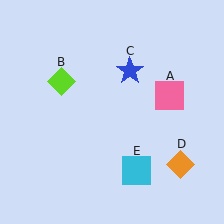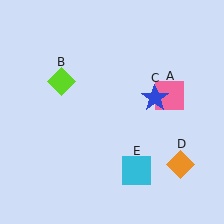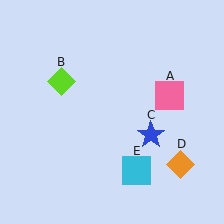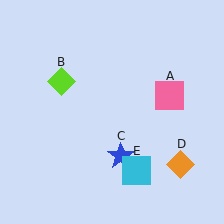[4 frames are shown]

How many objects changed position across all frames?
1 object changed position: blue star (object C).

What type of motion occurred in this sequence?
The blue star (object C) rotated clockwise around the center of the scene.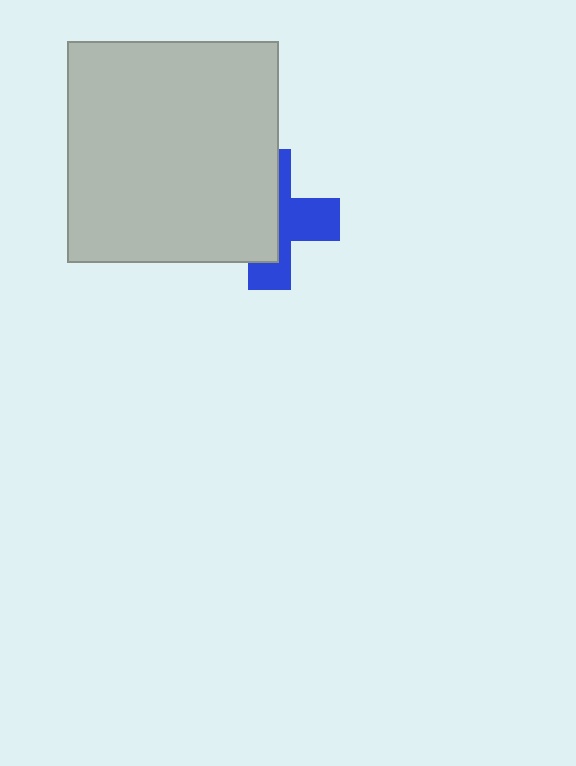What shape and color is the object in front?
The object in front is a light gray rectangle.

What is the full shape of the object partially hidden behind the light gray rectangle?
The partially hidden object is a blue cross.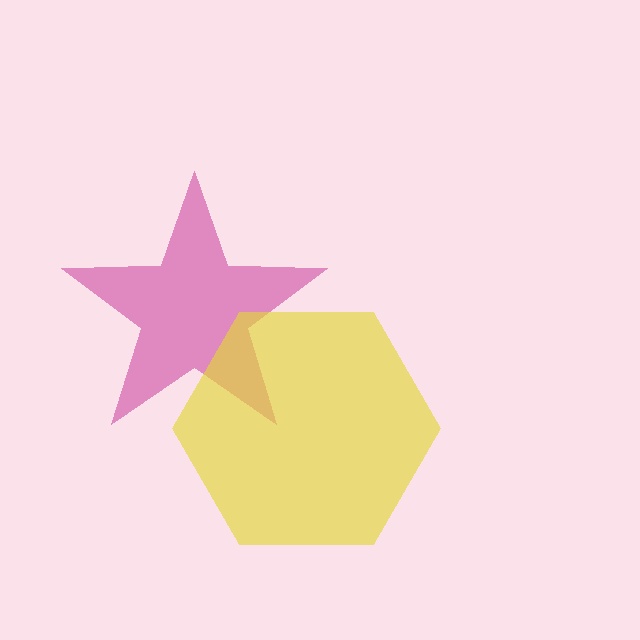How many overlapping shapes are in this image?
There are 2 overlapping shapes in the image.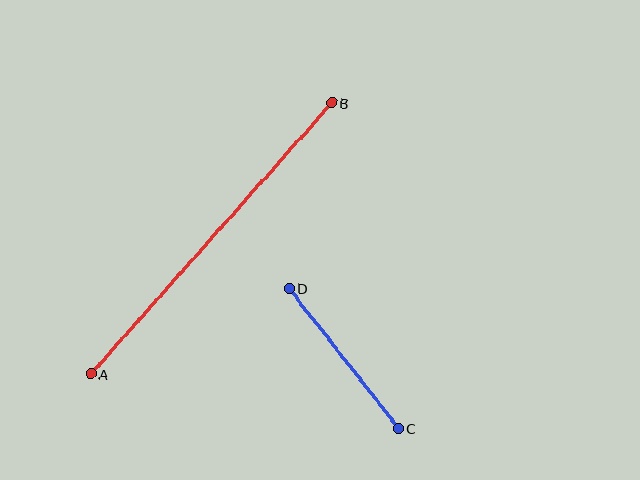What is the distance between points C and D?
The distance is approximately 178 pixels.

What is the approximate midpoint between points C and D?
The midpoint is at approximately (344, 359) pixels.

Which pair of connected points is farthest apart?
Points A and B are farthest apart.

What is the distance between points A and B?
The distance is approximately 363 pixels.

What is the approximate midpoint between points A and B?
The midpoint is at approximately (211, 239) pixels.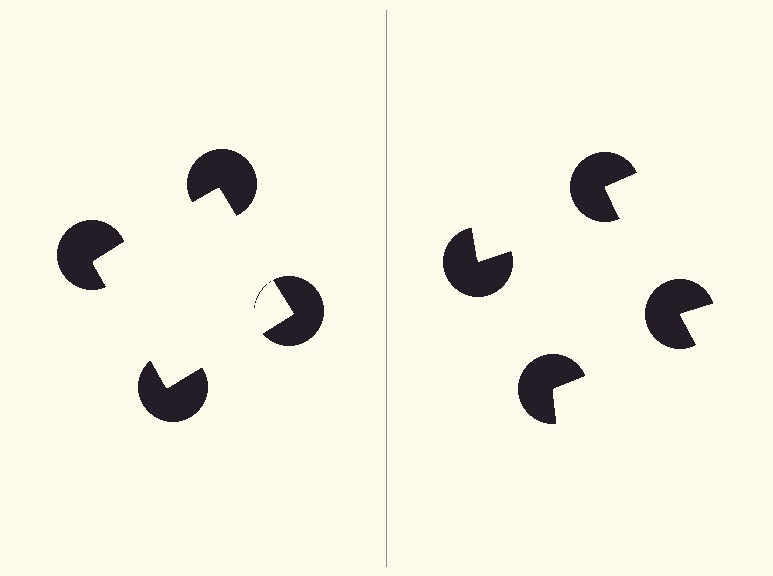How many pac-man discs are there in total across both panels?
8 — 4 on each side.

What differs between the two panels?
The pac-man discs are positioned identically on both sides; only the wedge orientations differ. On the left they align to a square; on the right they are misaligned.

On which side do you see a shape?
An illusory square appears on the left side. On the right side the wedge cuts are rotated, so no coherent shape forms.